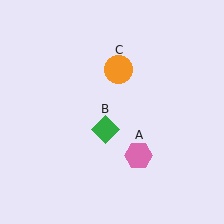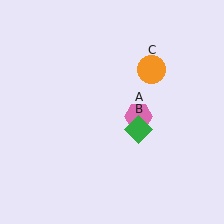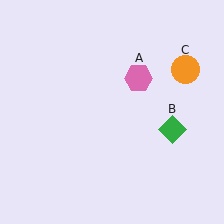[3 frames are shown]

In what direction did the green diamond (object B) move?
The green diamond (object B) moved right.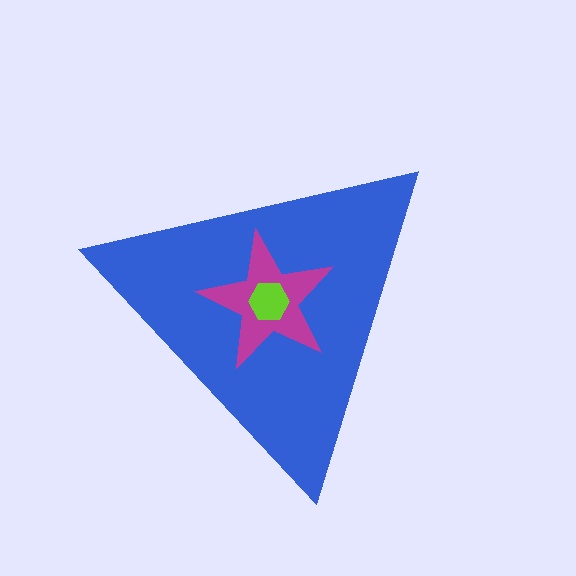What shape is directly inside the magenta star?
The lime hexagon.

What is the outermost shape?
The blue triangle.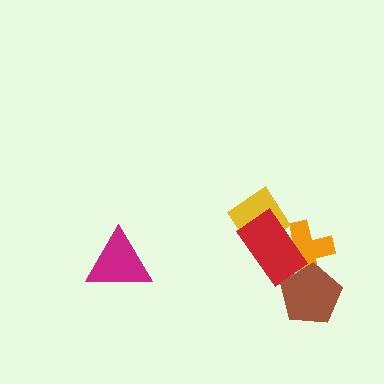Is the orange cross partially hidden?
Yes, it is partially covered by another shape.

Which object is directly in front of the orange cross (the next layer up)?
The yellow diamond is directly in front of the orange cross.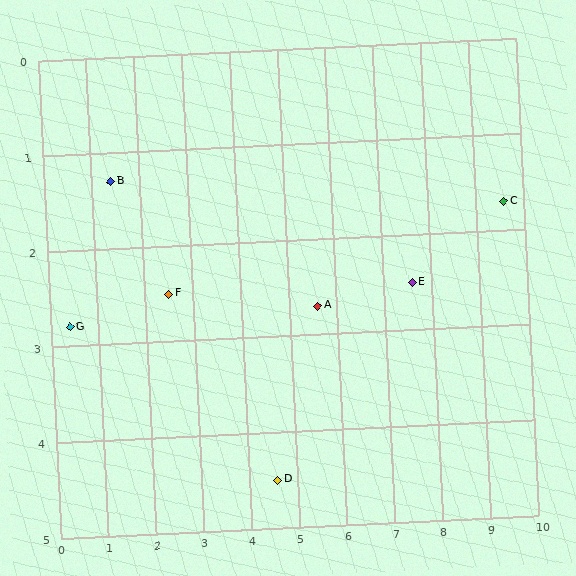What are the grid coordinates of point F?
Point F is at approximately (2.5, 2.5).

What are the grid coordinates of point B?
Point B is at approximately (1.4, 1.3).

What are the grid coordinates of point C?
Point C is at approximately (9.6, 1.7).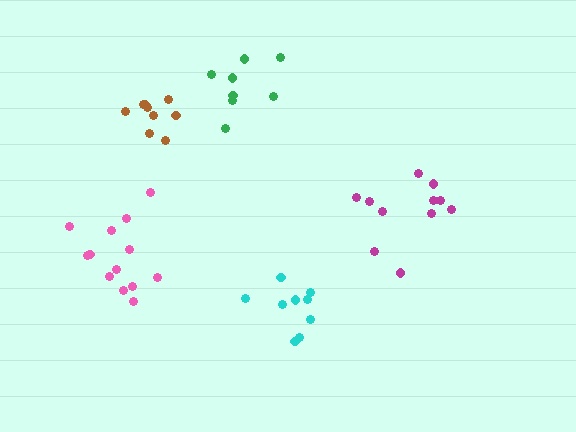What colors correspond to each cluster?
The clusters are colored: magenta, green, cyan, pink, brown.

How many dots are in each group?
Group 1: 11 dots, Group 2: 8 dots, Group 3: 9 dots, Group 4: 13 dots, Group 5: 9 dots (50 total).